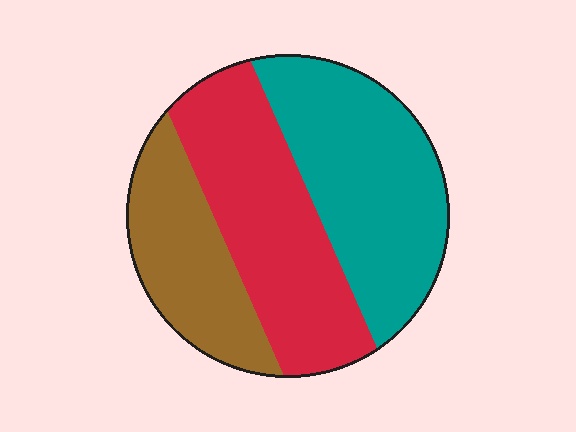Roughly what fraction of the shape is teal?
Teal covers 39% of the shape.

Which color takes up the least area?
Brown, at roughly 25%.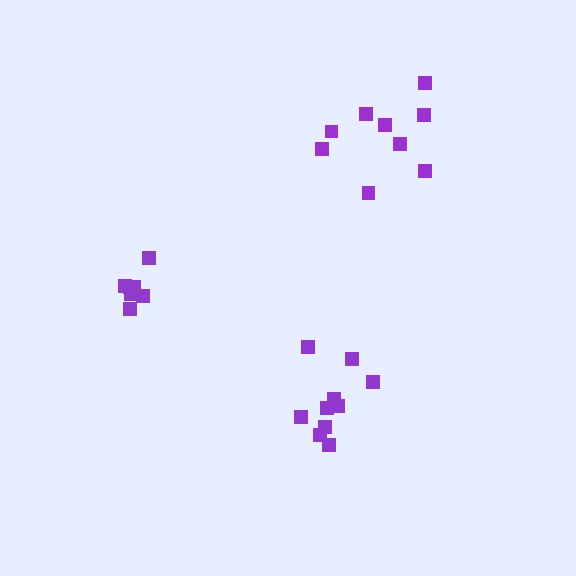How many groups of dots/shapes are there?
There are 3 groups.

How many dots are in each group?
Group 1: 9 dots, Group 2: 7 dots, Group 3: 10 dots (26 total).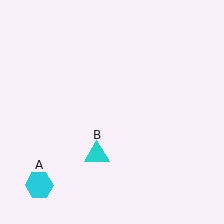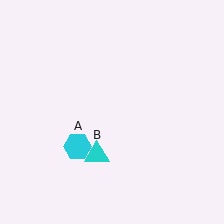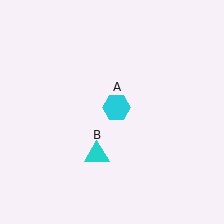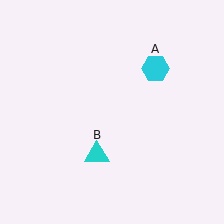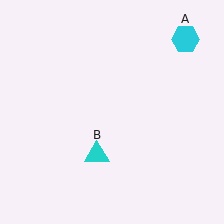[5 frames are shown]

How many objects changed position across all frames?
1 object changed position: cyan hexagon (object A).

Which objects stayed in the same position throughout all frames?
Cyan triangle (object B) remained stationary.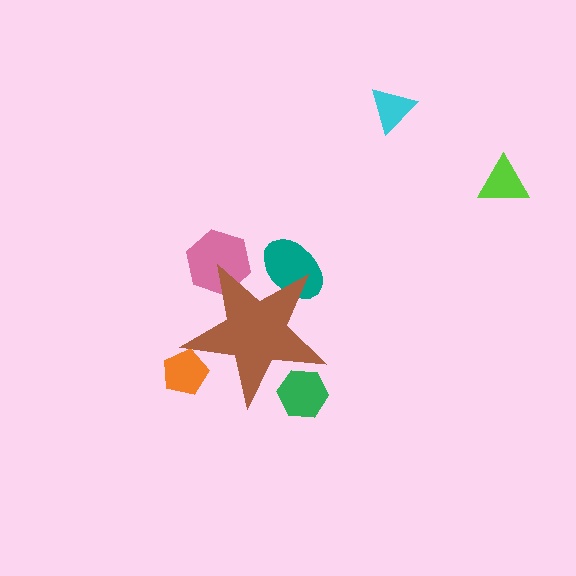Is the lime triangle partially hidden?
No, the lime triangle is fully visible.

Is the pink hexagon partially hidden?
Yes, the pink hexagon is partially hidden behind the brown star.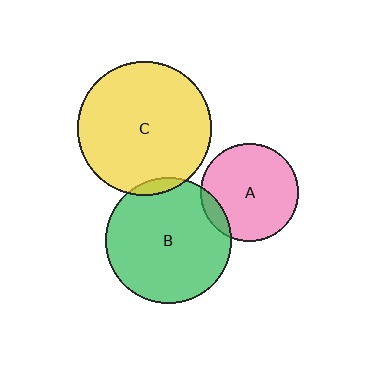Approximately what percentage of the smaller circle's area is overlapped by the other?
Approximately 10%.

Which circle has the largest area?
Circle C (yellow).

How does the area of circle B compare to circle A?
Approximately 1.7 times.